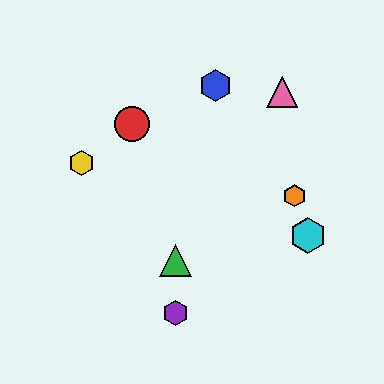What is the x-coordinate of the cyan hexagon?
The cyan hexagon is at x≈308.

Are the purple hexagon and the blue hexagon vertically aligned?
No, the purple hexagon is at x≈175 and the blue hexagon is at x≈216.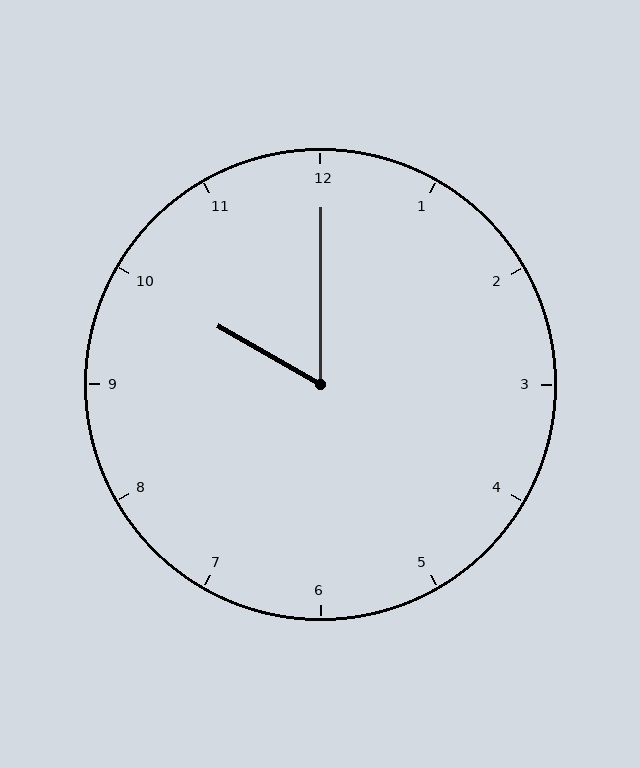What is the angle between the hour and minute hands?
Approximately 60 degrees.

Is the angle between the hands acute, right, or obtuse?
It is acute.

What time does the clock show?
10:00.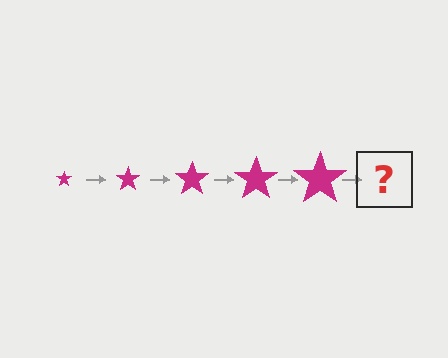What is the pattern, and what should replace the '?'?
The pattern is that the star gets progressively larger each step. The '?' should be a magenta star, larger than the previous one.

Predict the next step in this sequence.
The next step is a magenta star, larger than the previous one.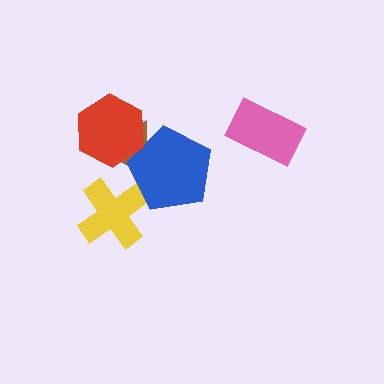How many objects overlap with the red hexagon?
2 objects overlap with the red hexagon.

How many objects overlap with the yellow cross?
1 object overlaps with the yellow cross.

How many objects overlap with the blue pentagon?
3 objects overlap with the blue pentagon.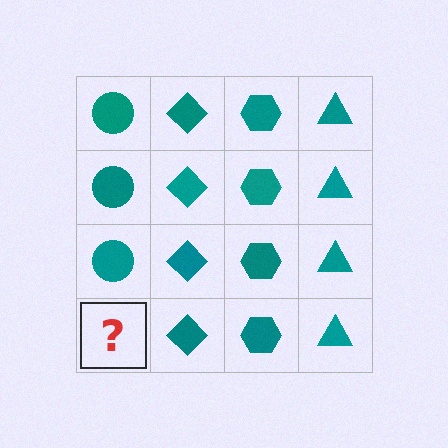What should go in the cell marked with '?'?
The missing cell should contain a teal circle.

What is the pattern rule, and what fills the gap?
The rule is that each column has a consistent shape. The gap should be filled with a teal circle.